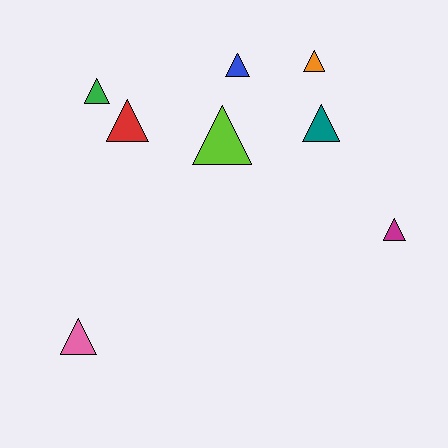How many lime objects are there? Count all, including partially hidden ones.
There is 1 lime object.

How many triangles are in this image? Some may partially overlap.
There are 8 triangles.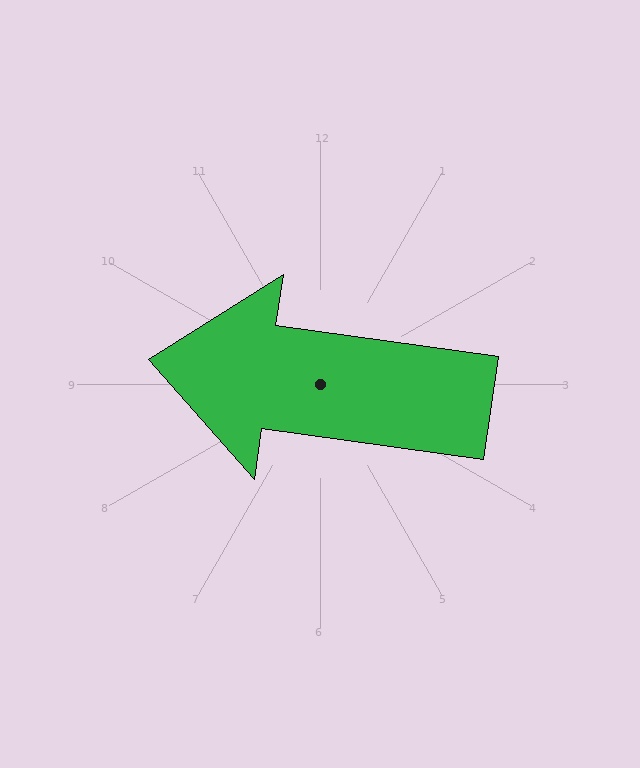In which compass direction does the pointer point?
West.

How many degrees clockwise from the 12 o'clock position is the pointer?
Approximately 278 degrees.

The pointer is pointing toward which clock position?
Roughly 9 o'clock.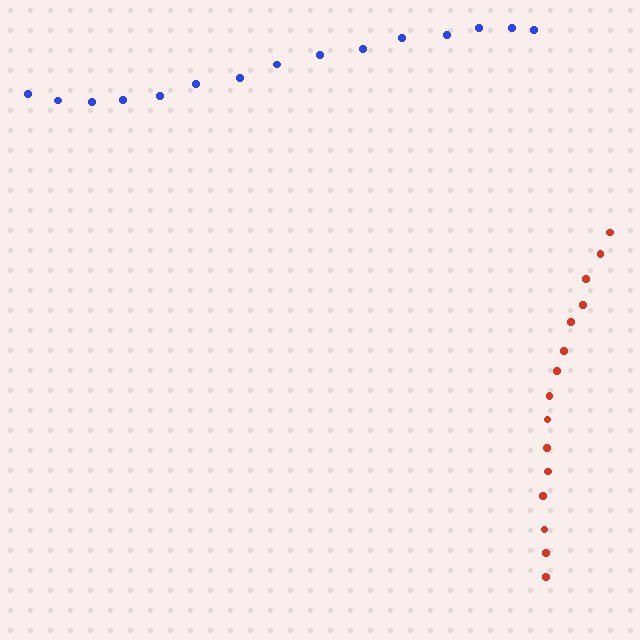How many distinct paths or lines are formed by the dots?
There are 2 distinct paths.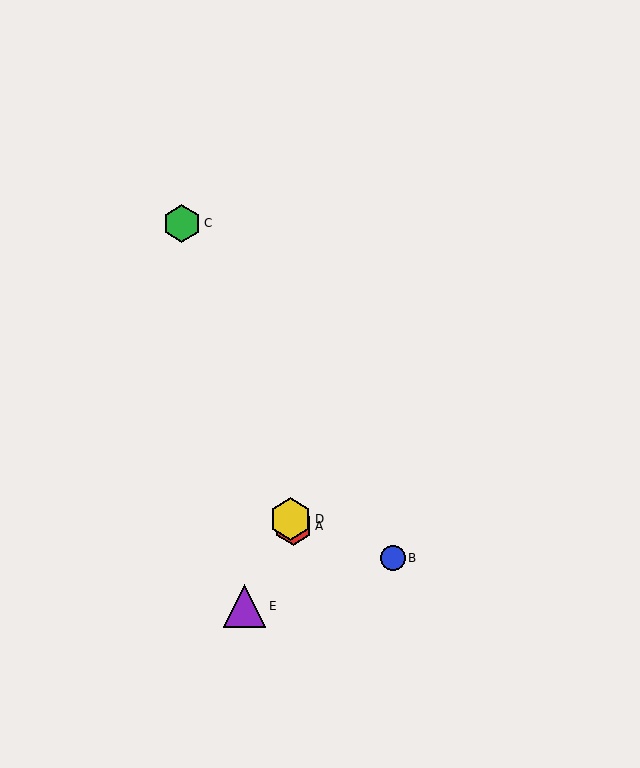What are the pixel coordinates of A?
Object A is at (293, 526).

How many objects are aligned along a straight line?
3 objects (A, C, D) are aligned along a straight line.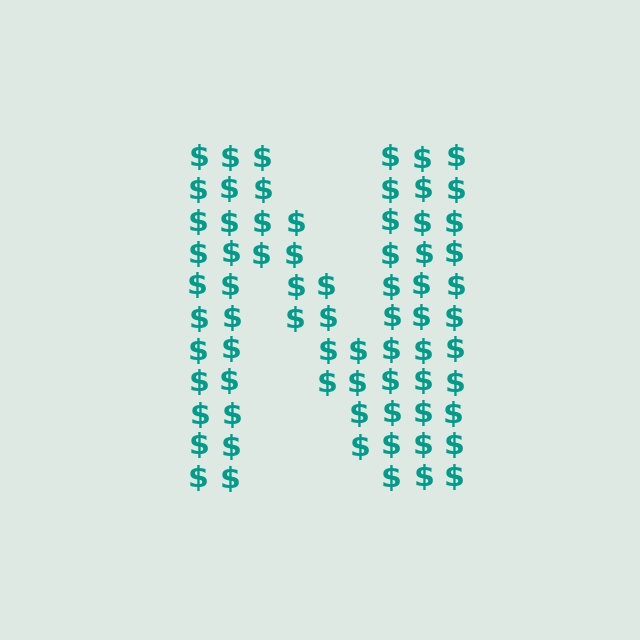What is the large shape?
The large shape is the letter N.